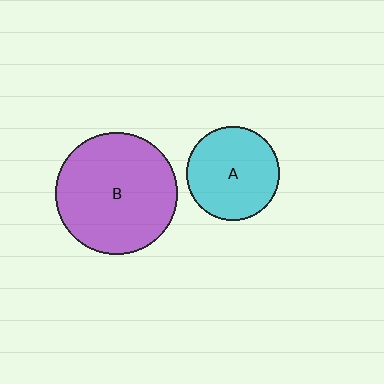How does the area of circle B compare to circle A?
Approximately 1.7 times.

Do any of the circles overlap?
No, none of the circles overlap.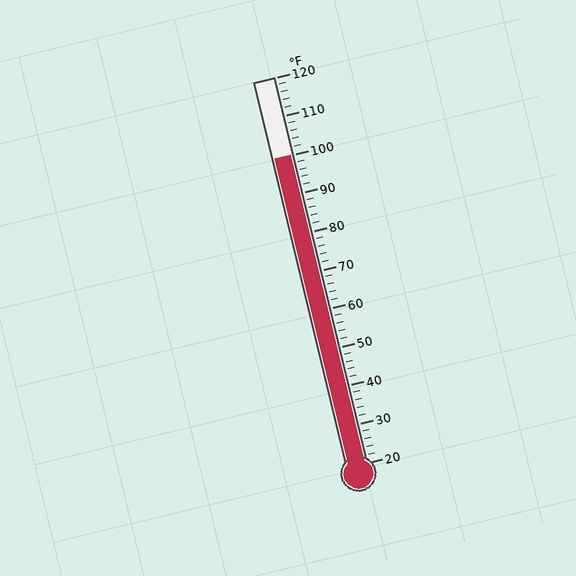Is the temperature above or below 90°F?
The temperature is above 90°F.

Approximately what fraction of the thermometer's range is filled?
The thermometer is filled to approximately 80% of its range.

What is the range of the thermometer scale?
The thermometer scale ranges from 20°F to 120°F.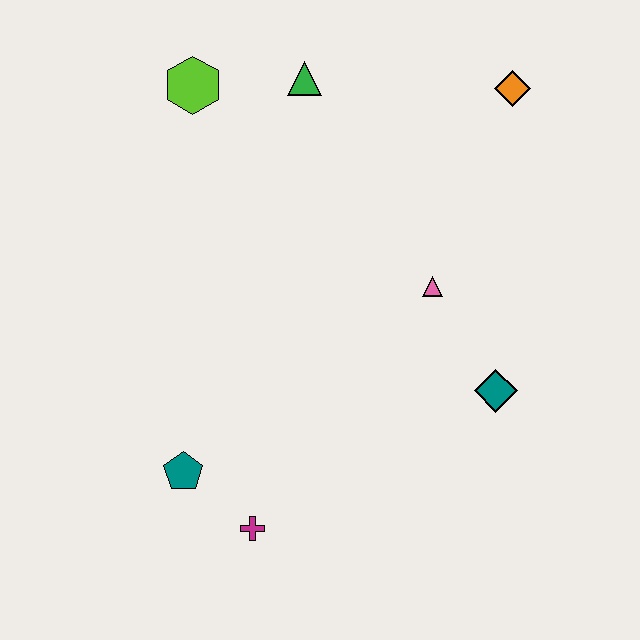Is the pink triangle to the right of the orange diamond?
No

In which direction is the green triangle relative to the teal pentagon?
The green triangle is above the teal pentagon.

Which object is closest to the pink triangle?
The teal diamond is closest to the pink triangle.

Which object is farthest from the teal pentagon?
The orange diamond is farthest from the teal pentagon.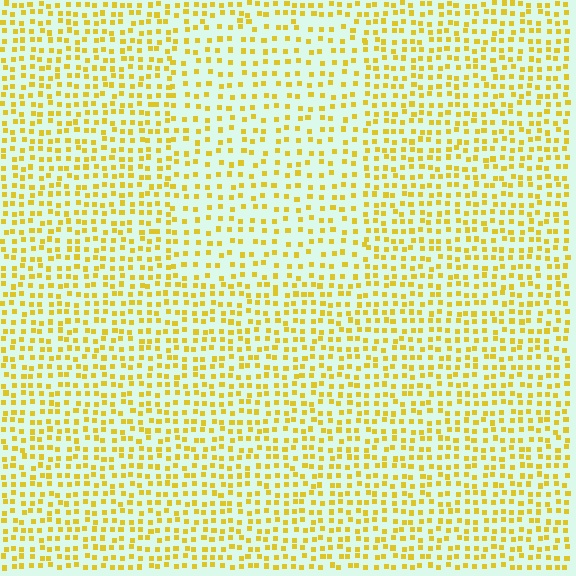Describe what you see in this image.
The image contains small yellow elements arranged at two different densities. A rectangle-shaped region is visible where the elements are less densely packed than the surrounding area.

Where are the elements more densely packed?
The elements are more densely packed outside the rectangle boundary.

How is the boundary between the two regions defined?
The boundary is defined by a change in element density (approximately 1.5x ratio). All elements are the same color, size, and shape.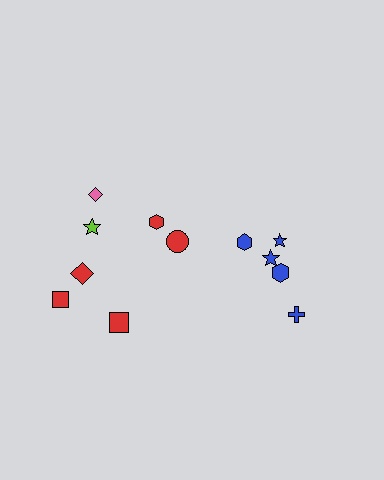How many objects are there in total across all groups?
There are 12 objects.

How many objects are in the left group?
There are 7 objects.